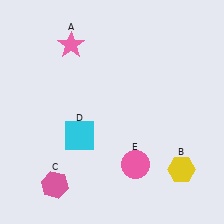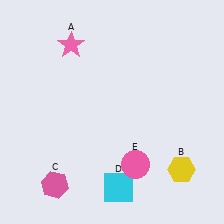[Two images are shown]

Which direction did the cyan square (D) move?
The cyan square (D) moved down.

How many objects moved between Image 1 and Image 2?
1 object moved between the two images.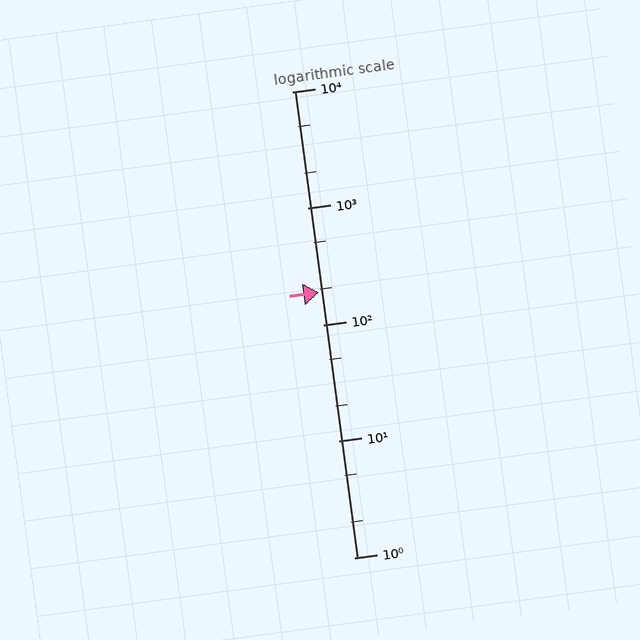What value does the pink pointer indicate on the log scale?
The pointer indicates approximately 190.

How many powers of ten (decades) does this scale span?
The scale spans 4 decades, from 1 to 10000.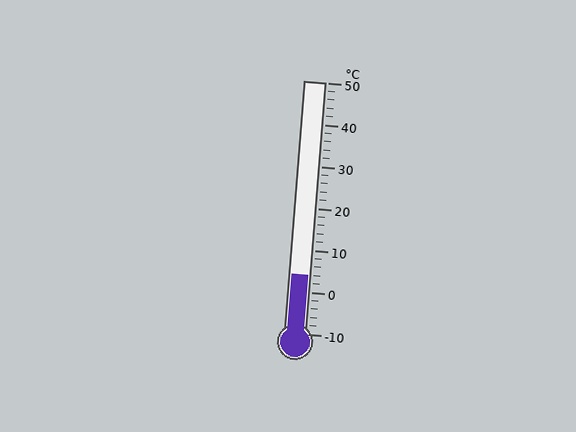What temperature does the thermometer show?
The thermometer shows approximately 4°C.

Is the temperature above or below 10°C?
The temperature is below 10°C.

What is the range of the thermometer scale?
The thermometer scale ranges from -10°C to 50°C.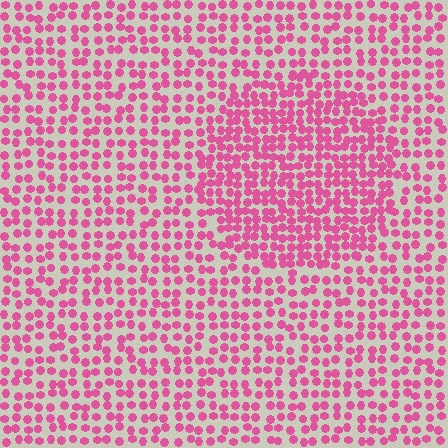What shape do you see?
I see a circle.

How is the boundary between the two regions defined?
The boundary is defined by a change in element density (approximately 1.6x ratio). All elements are the same color, size, and shape.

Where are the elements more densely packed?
The elements are more densely packed inside the circle boundary.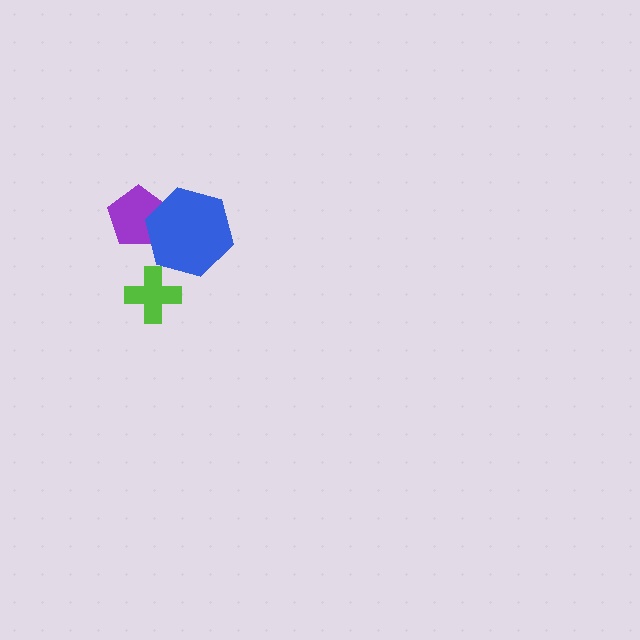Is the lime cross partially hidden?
No, no other shape covers it.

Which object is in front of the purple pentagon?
The blue hexagon is in front of the purple pentagon.